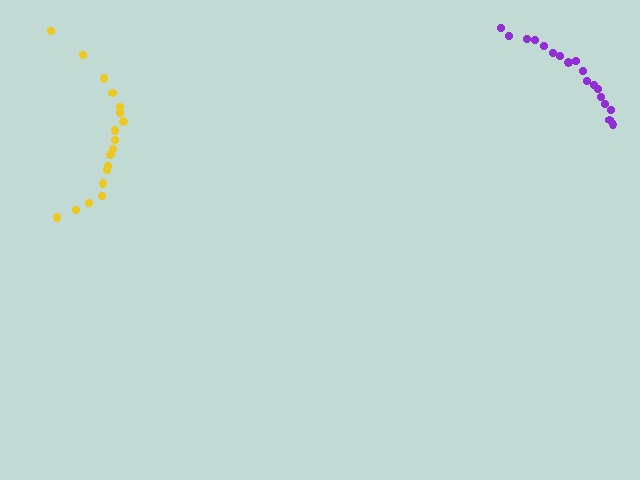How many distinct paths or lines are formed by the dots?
There are 2 distinct paths.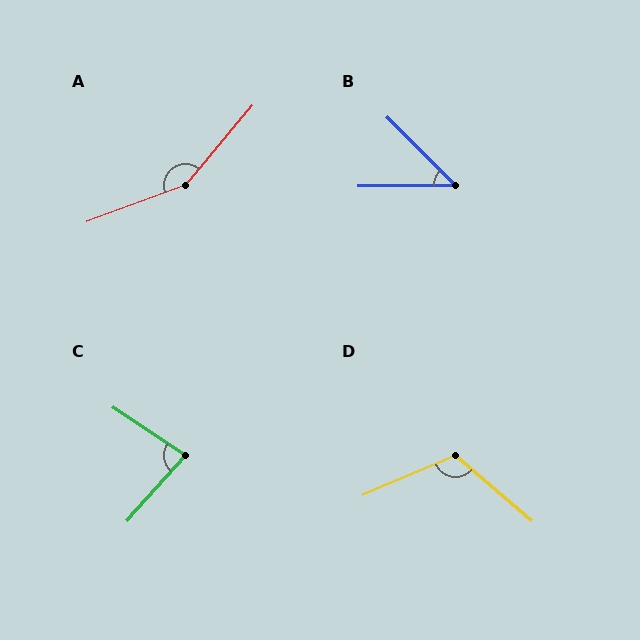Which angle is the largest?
A, at approximately 150 degrees.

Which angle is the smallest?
B, at approximately 45 degrees.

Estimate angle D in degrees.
Approximately 116 degrees.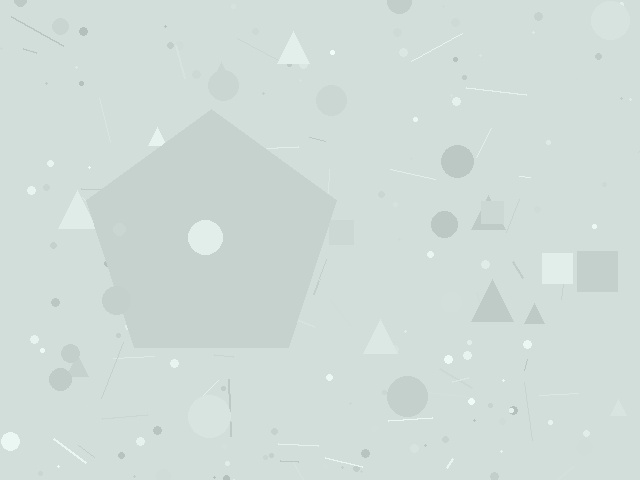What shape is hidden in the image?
A pentagon is hidden in the image.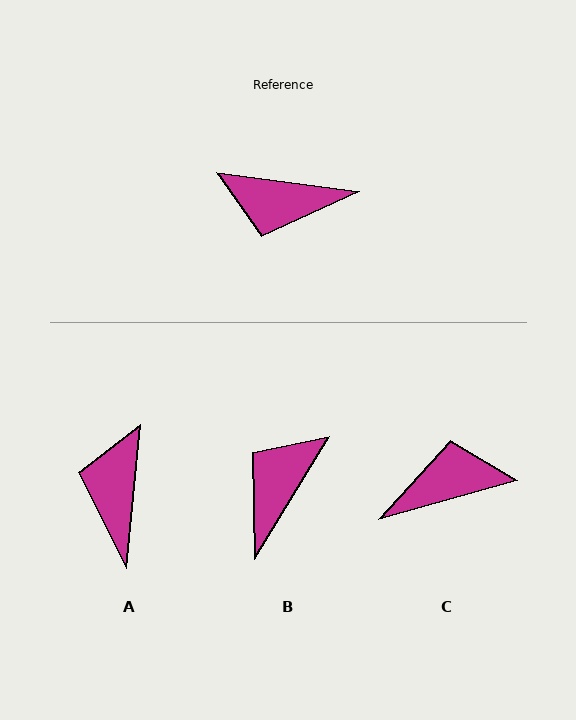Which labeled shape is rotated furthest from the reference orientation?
C, about 157 degrees away.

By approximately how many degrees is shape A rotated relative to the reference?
Approximately 88 degrees clockwise.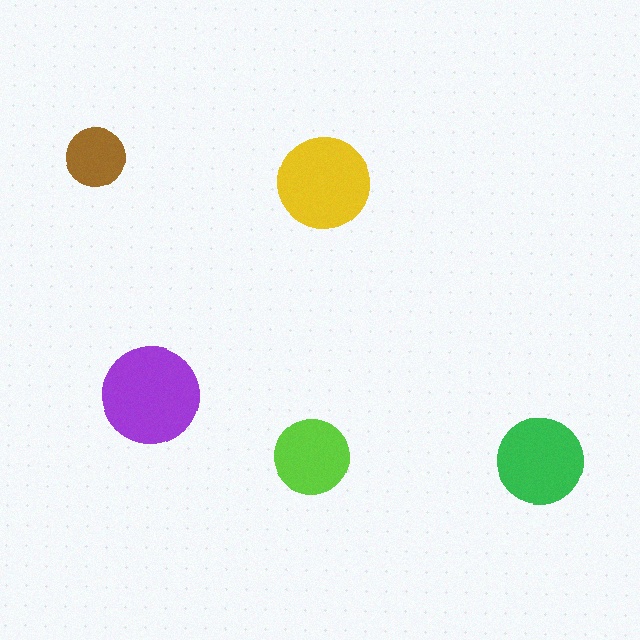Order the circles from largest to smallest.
the purple one, the yellow one, the green one, the lime one, the brown one.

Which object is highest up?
The brown circle is topmost.